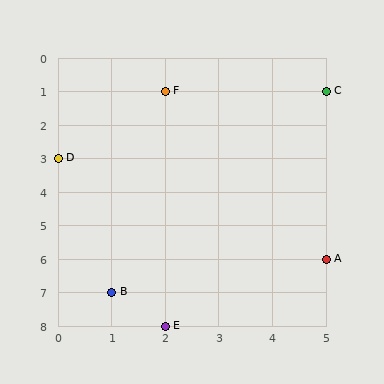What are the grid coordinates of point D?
Point D is at grid coordinates (0, 3).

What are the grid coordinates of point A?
Point A is at grid coordinates (5, 6).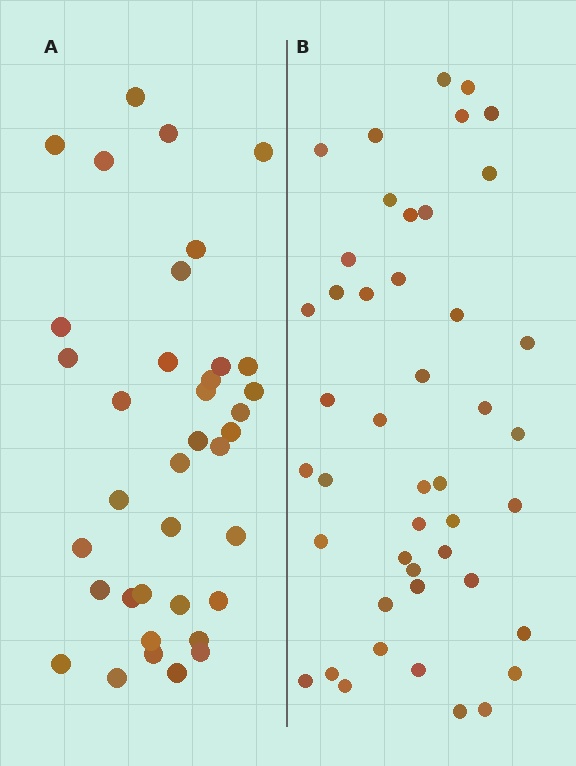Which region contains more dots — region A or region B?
Region B (the right region) has more dots.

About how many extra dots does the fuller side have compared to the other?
Region B has roughly 8 or so more dots than region A.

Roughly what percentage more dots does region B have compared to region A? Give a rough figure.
About 20% more.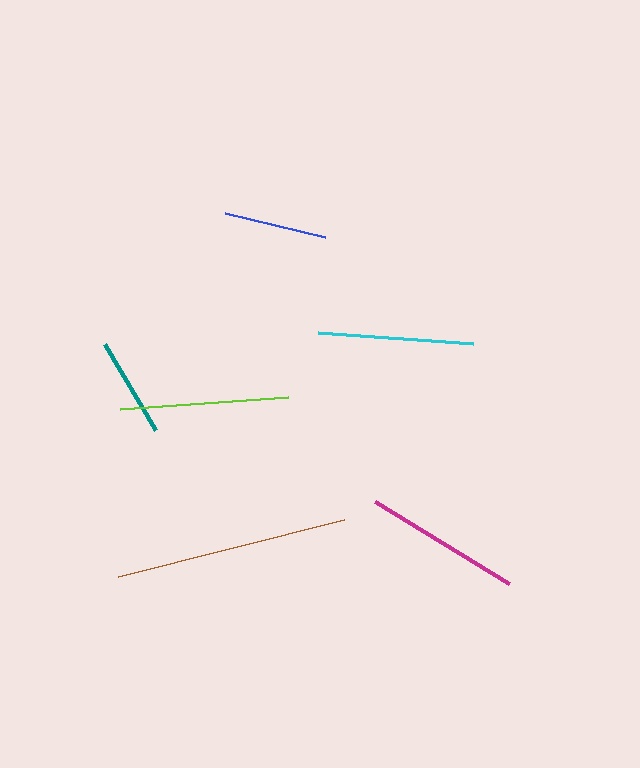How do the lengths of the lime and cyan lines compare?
The lime and cyan lines are approximately the same length.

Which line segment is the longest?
The brown line is the longest at approximately 233 pixels.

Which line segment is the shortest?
The teal line is the shortest at approximately 99 pixels.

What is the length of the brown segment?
The brown segment is approximately 233 pixels long.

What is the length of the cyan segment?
The cyan segment is approximately 156 pixels long.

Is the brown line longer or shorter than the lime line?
The brown line is longer than the lime line.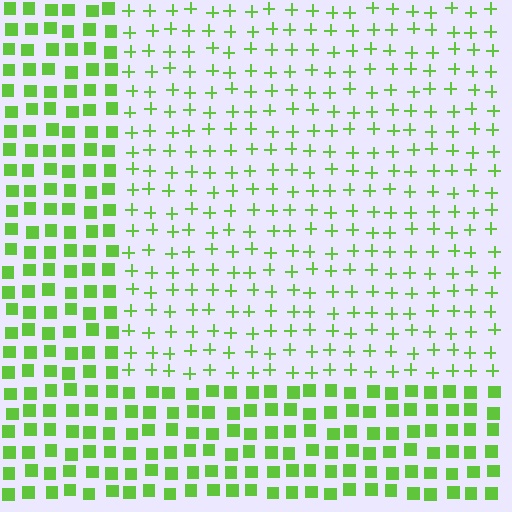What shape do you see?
I see a rectangle.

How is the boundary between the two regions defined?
The boundary is defined by a change in element shape: plus signs inside vs. squares outside. All elements share the same color and spacing.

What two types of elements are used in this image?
The image uses plus signs inside the rectangle region and squares outside it.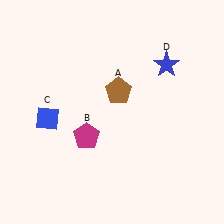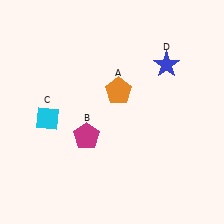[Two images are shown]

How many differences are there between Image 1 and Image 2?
There are 2 differences between the two images.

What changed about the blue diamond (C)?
In Image 1, C is blue. In Image 2, it changed to cyan.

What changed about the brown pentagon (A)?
In Image 1, A is brown. In Image 2, it changed to orange.